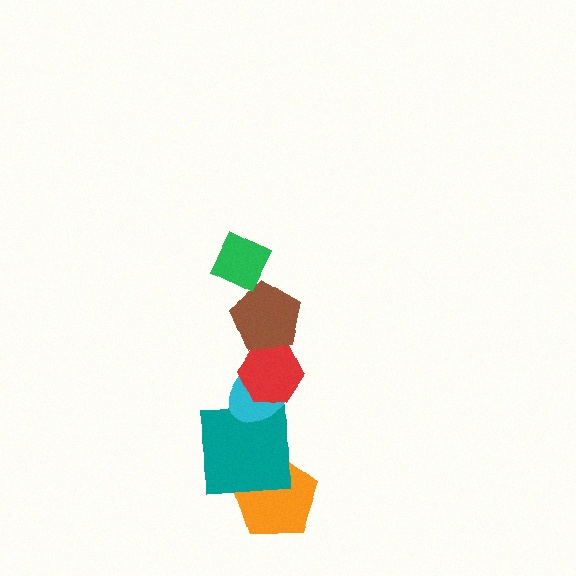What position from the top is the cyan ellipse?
The cyan ellipse is 4th from the top.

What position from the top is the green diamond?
The green diamond is 1st from the top.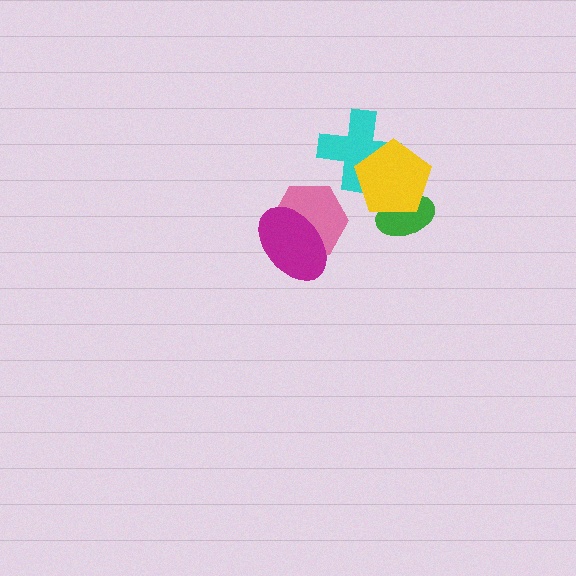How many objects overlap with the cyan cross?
1 object overlaps with the cyan cross.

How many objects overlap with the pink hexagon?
1 object overlaps with the pink hexagon.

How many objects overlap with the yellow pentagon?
2 objects overlap with the yellow pentagon.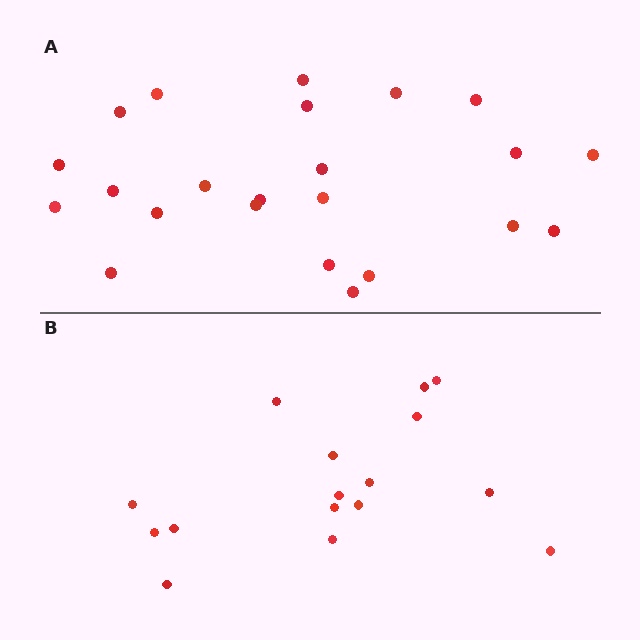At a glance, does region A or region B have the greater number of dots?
Region A (the top region) has more dots.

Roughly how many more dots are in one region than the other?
Region A has roughly 8 or so more dots than region B.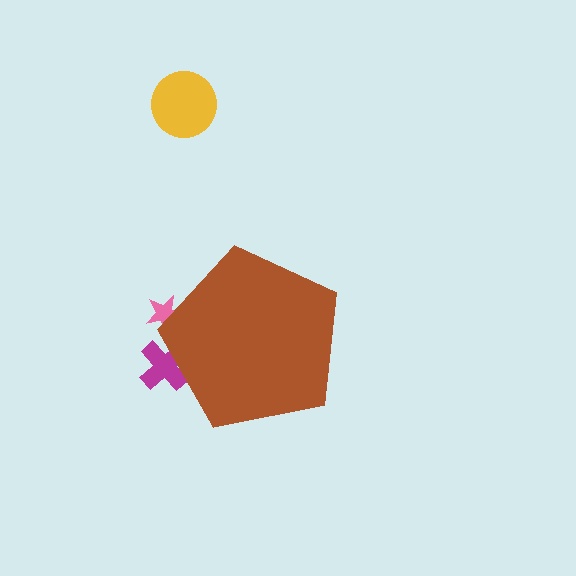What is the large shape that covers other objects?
A brown pentagon.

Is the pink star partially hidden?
Yes, the pink star is partially hidden behind the brown pentagon.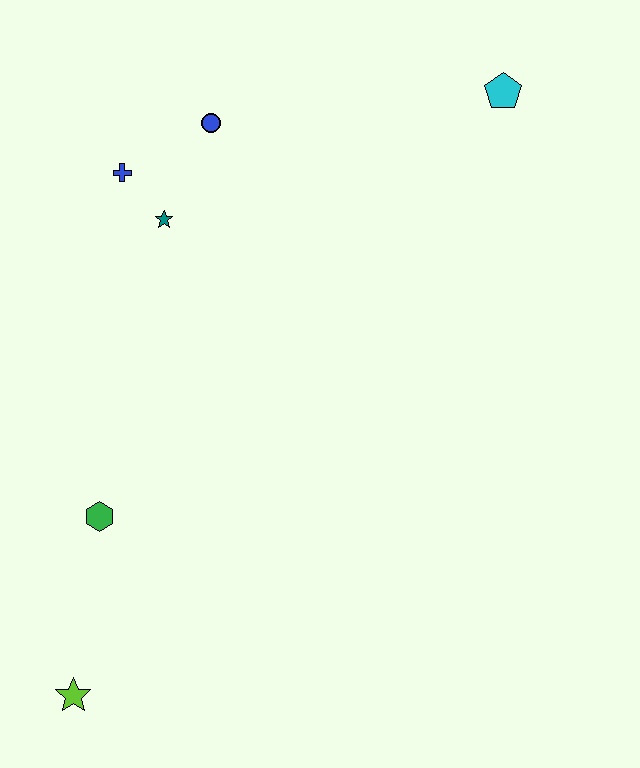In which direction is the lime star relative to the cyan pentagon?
The lime star is below the cyan pentagon.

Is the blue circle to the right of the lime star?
Yes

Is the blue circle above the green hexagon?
Yes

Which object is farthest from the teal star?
The lime star is farthest from the teal star.